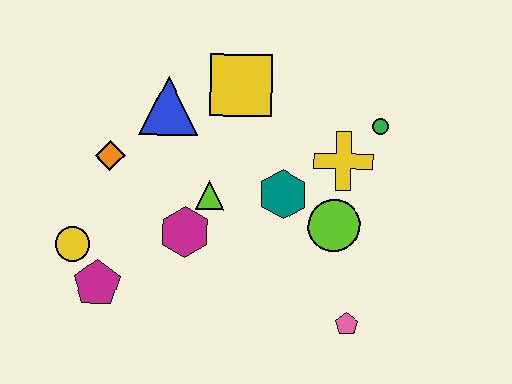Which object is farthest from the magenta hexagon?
The green circle is farthest from the magenta hexagon.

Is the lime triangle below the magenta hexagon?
No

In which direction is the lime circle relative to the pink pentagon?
The lime circle is above the pink pentagon.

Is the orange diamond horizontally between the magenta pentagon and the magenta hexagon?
Yes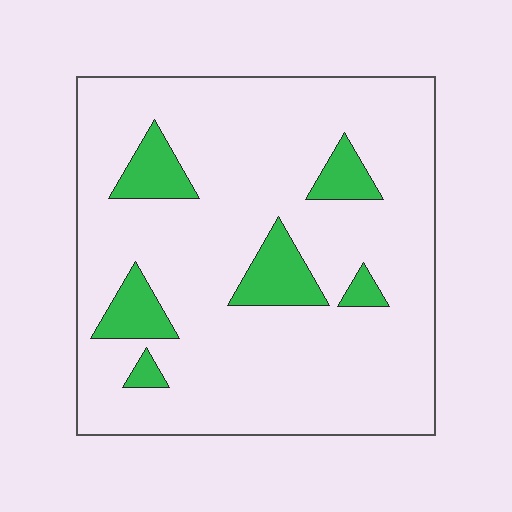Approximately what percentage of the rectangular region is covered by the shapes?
Approximately 15%.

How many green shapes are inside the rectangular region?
6.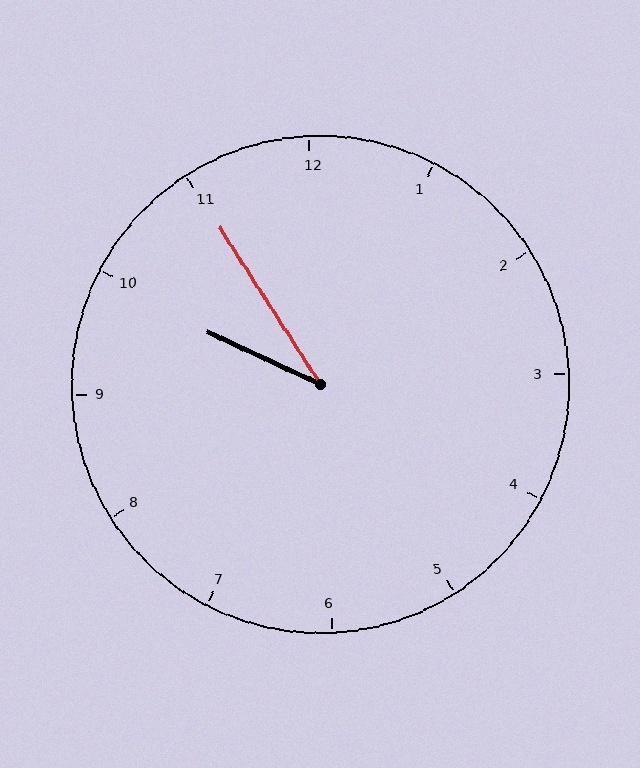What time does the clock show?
9:55.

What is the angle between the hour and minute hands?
Approximately 32 degrees.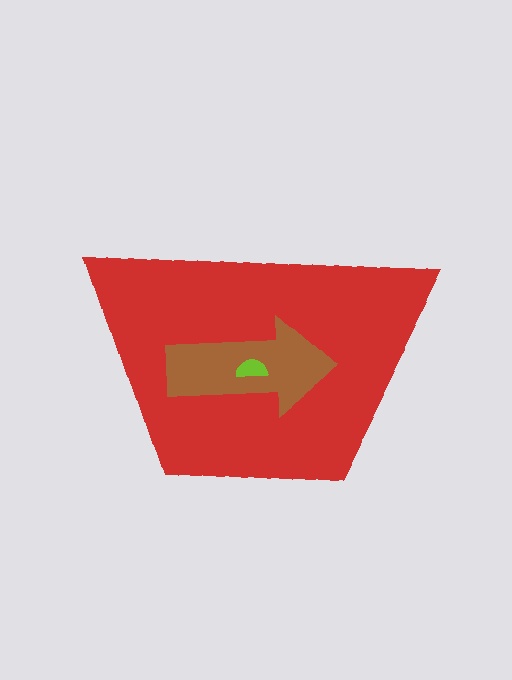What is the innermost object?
The lime semicircle.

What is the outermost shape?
The red trapezoid.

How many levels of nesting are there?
3.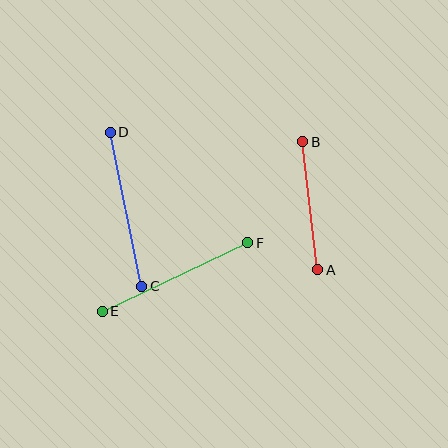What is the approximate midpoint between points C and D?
The midpoint is at approximately (126, 209) pixels.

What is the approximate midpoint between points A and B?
The midpoint is at approximately (310, 206) pixels.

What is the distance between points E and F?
The distance is approximately 161 pixels.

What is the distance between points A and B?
The distance is approximately 129 pixels.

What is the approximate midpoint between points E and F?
The midpoint is at approximately (175, 277) pixels.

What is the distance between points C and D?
The distance is approximately 157 pixels.